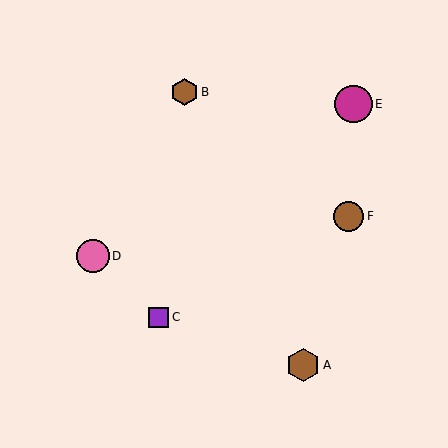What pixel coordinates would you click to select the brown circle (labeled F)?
Click at (349, 216) to select the brown circle F.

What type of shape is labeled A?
Shape A is a brown hexagon.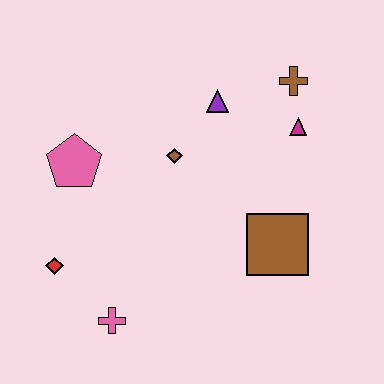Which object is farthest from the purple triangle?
The pink cross is farthest from the purple triangle.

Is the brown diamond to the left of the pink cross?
No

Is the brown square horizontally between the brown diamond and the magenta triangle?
Yes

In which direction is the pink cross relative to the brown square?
The pink cross is to the left of the brown square.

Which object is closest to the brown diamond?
The purple triangle is closest to the brown diamond.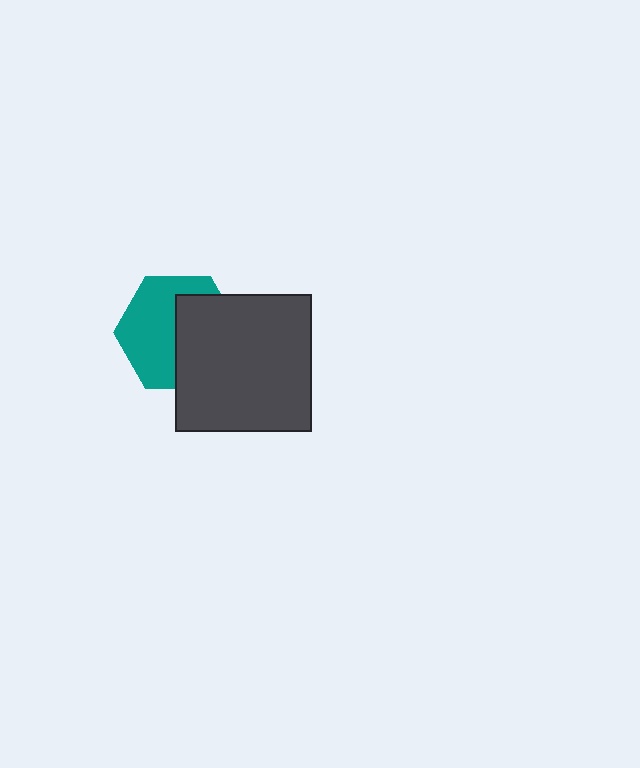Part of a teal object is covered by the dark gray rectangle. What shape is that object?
It is a hexagon.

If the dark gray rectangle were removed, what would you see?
You would see the complete teal hexagon.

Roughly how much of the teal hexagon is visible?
About half of it is visible (roughly 54%).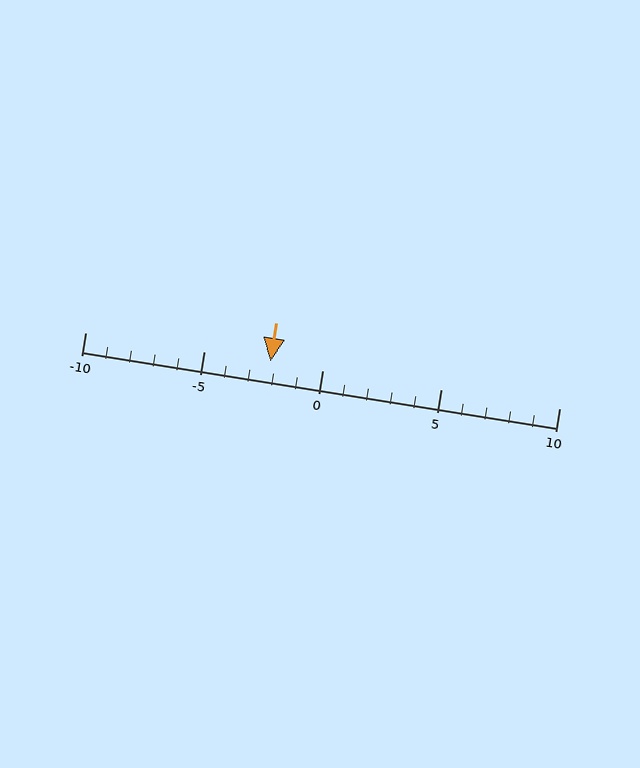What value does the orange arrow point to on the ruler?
The orange arrow points to approximately -2.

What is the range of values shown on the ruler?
The ruler shows values from -10 to 10.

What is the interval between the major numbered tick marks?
The major tick marks are spaced 5 units apart.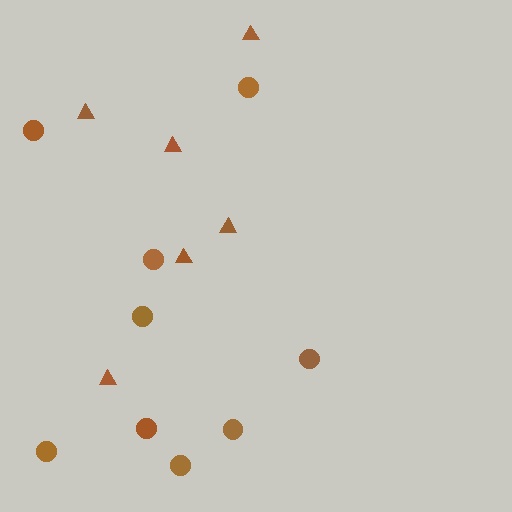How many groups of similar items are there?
There are 2 groups: one group of triangles (6) and one group of circles (9).